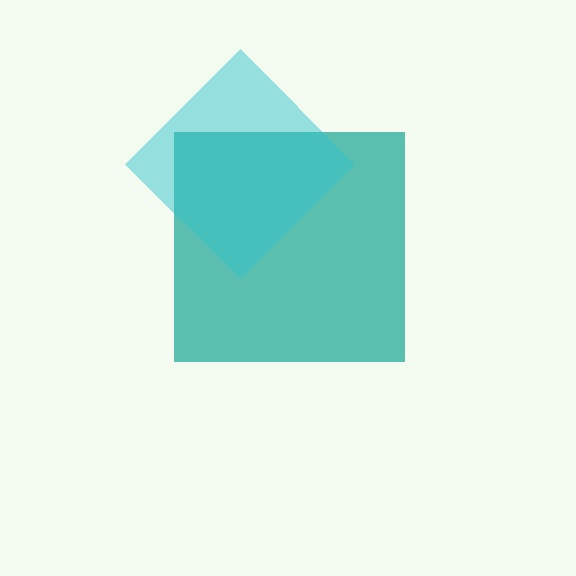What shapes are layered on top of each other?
The layered shapes are: a teal square, a cyan diamond.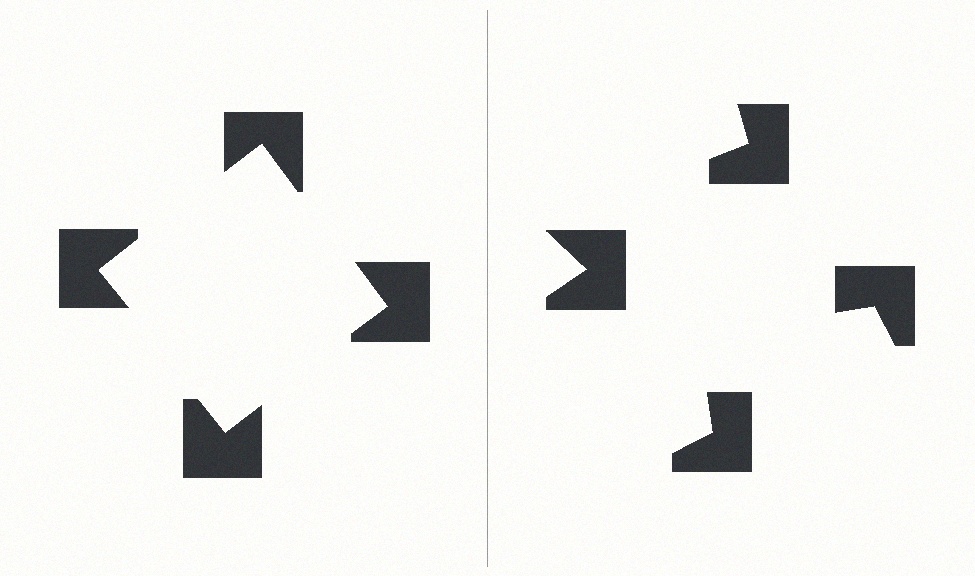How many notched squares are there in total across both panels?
8 — 4 on each side.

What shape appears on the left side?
An illusory square.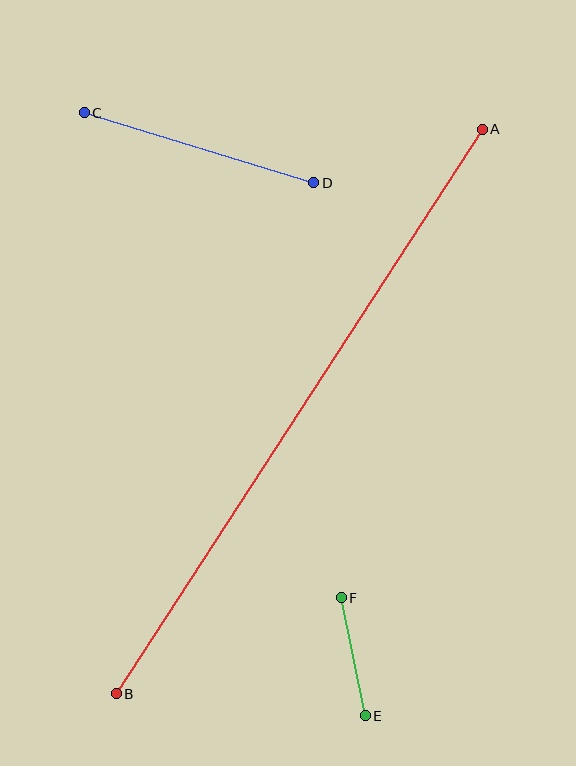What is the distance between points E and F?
The distance is approximately 120 pixels.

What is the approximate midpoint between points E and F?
The midpoint is at approximately (353, 657) pixels.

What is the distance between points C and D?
The distance is approximately 240 pixels.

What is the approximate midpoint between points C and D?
The midpoint is at approximately (199, 148) pixels.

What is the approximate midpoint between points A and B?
The midpoint is at approximately (299, 411) pixels.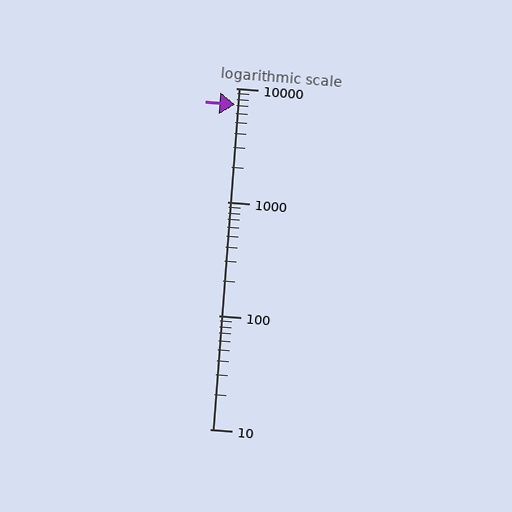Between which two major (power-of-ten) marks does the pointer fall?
The pointer is between 1000 and 10000.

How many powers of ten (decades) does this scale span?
The scale spans 3 decades, from 10 to 10000.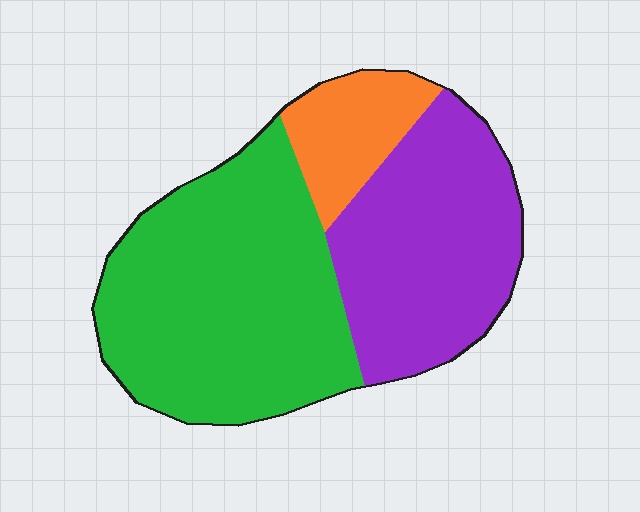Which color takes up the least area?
Orange, at roughly 15%.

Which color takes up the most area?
Green, at roughly 50%.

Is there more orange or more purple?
Purple.